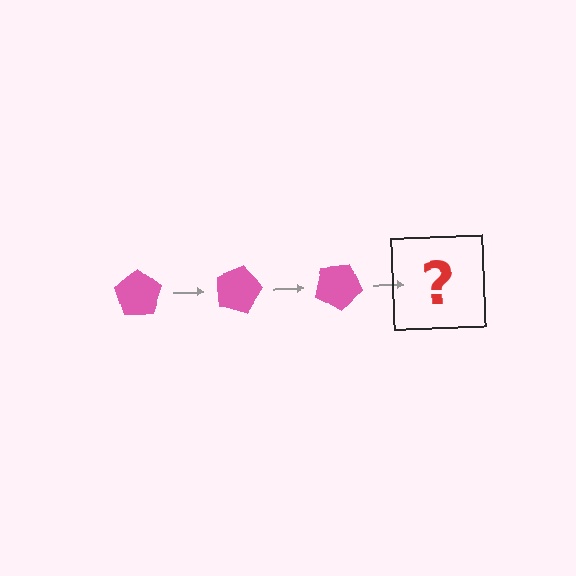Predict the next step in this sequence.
The next step is a pink pentagon rotated 45 degrees.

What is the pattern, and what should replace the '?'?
The pattern is that the pentagon rotates 15 degrees each step. The '?' should be a pink pentagon rotated 45 degrees.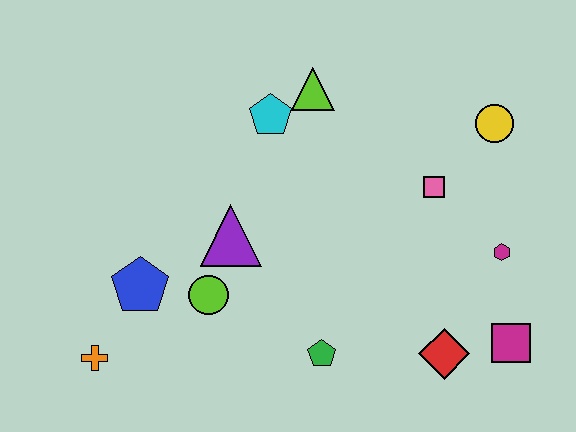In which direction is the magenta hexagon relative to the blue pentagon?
The magenta hexagon is to the right of the blue pentagon.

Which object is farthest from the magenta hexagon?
The orange cross is farthest from the magenta hexagon.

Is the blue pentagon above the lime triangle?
No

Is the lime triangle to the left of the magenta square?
Yes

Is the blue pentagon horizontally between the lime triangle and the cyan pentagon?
No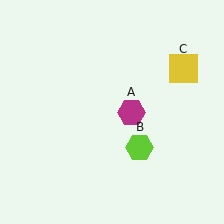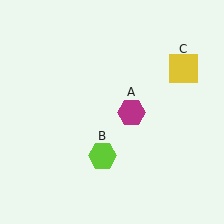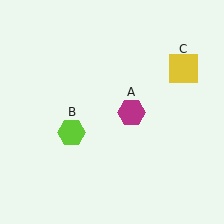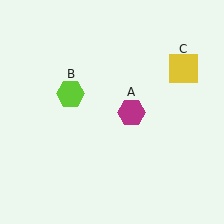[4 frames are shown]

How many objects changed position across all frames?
1 object changed position: lime hexagon (object B).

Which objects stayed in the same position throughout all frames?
Magenta hexagon (object A) and yellow square (object C) remained stationary.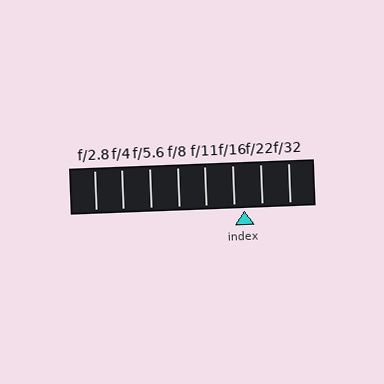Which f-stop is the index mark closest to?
The index mark is closest to f/16.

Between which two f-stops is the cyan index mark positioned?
The index mark is between f/16 and f/22.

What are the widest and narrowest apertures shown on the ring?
The widest aperture shown is f/2.8 and the narrowest is f/32.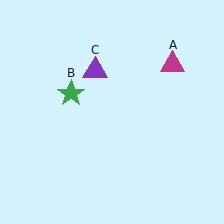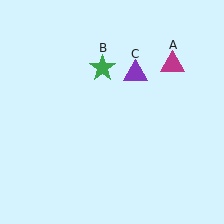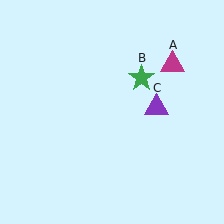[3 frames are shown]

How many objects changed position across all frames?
2 objects changed position: green star (object B), purple triangle (object C).